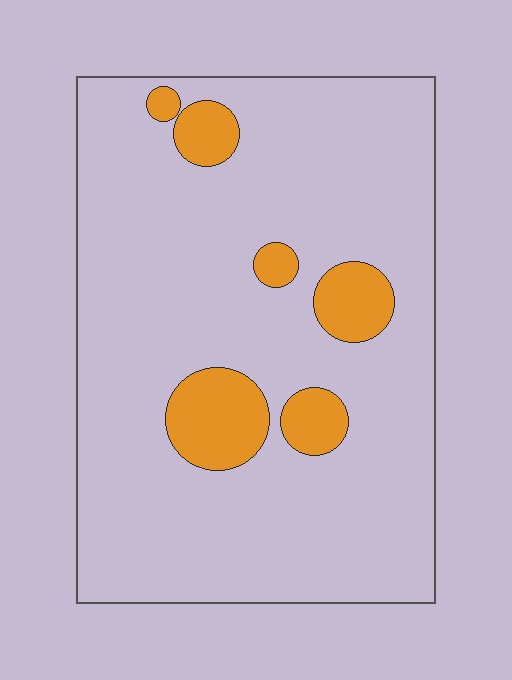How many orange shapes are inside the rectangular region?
6.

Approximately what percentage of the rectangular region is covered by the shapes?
Approximately 10%.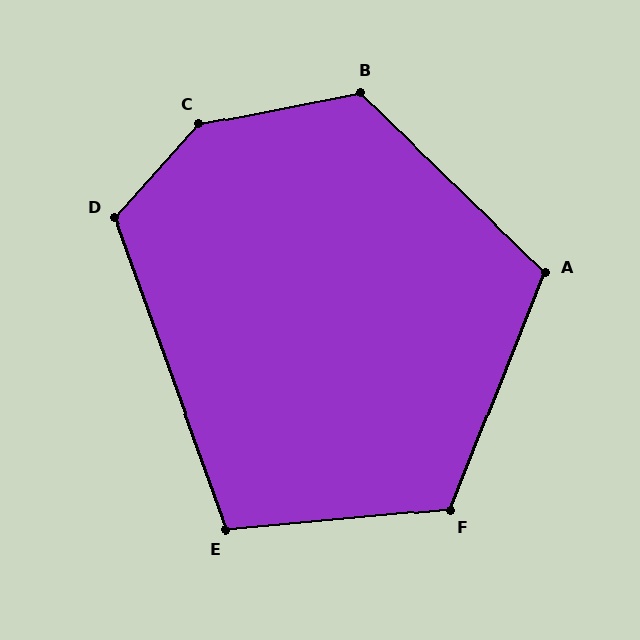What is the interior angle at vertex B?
Approximately 125 degrees (obtuse).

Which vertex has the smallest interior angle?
E, at approximately 104 degrees.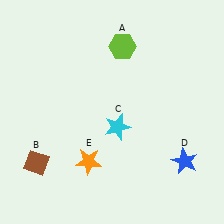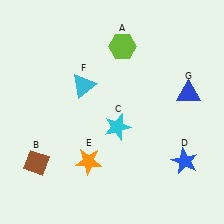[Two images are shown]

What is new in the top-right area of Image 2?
A blue triangle (G) was added in the top-right area of Image 2.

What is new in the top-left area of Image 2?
A cyan triangle (F) was added in the top-left area of Image 2.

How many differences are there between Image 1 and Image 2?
There are 2 differences between the two images.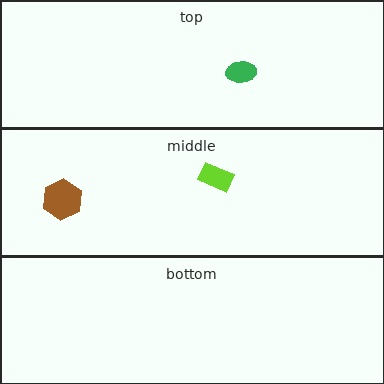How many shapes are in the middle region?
2.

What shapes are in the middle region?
The brown hexagon, the lime rectangle.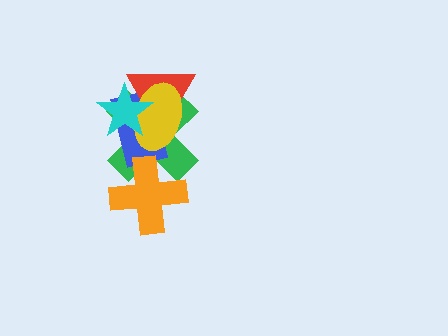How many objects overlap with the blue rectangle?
4 objects overlap with the blue rectangle.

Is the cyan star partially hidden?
No, no other shape covers it.